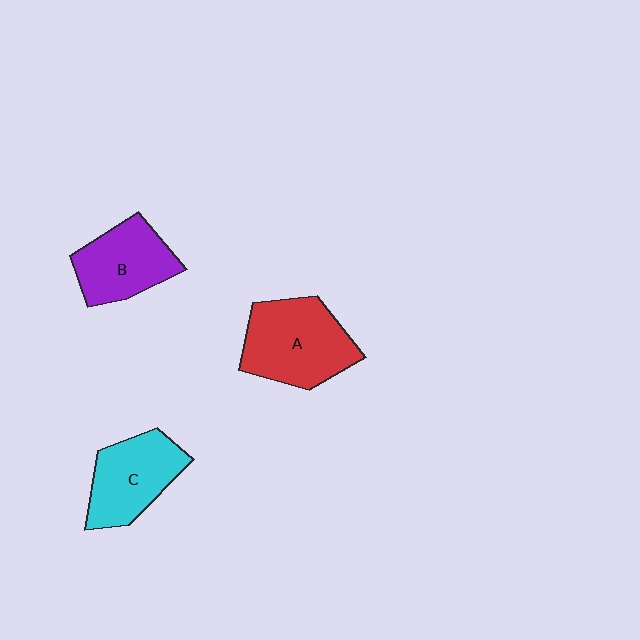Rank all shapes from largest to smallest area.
From largest to smallest: A (red), C (cyan), B (purple).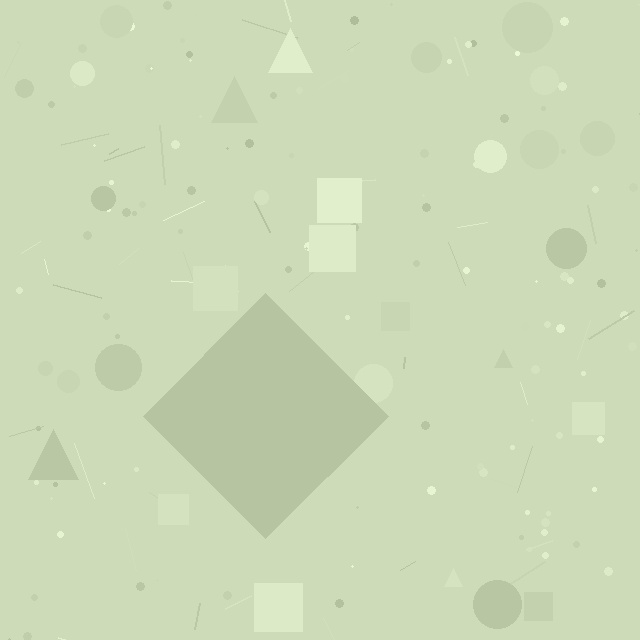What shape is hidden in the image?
A diamond is hidden in the image.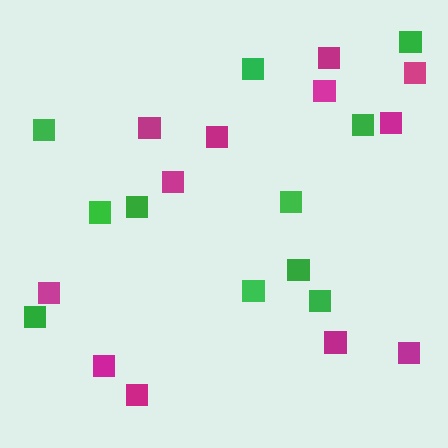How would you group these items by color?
There are 2 groups: one group of green squares (11) and one group of magenta squares (12).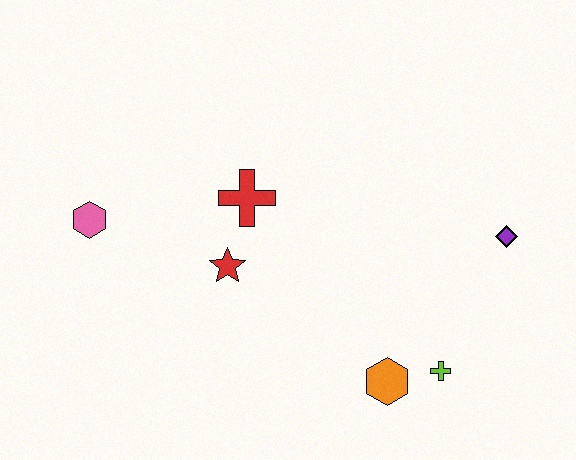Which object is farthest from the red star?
The purple diamond is farthest from the red star.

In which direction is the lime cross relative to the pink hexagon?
The lime cross is to the right of the pink hexagon.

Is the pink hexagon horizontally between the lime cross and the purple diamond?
No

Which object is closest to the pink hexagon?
The red star is closest to the pink hexagon.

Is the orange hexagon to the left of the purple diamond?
Yes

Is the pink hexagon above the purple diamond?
Yes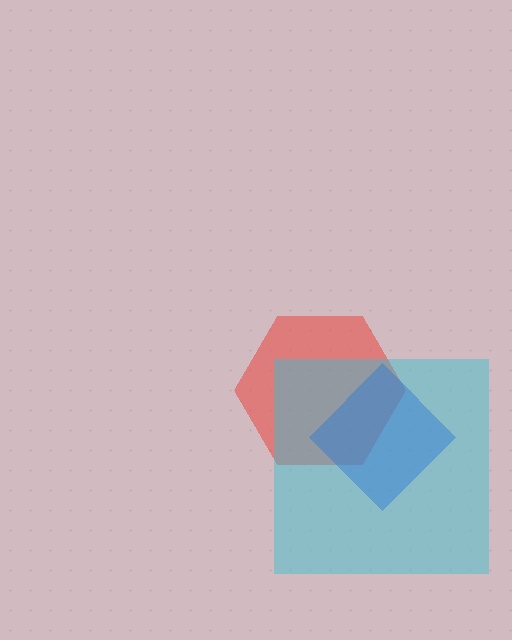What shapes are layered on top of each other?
The layered shapes are: a red hexagon, a blue diamond, a cyan square.